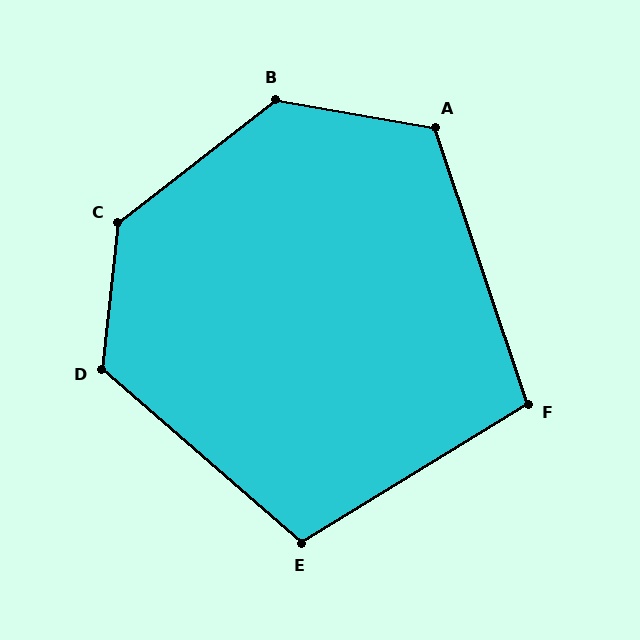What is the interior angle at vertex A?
Approximately 118 degrees (obtuse).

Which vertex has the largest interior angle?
C, at approximately 134 degrees.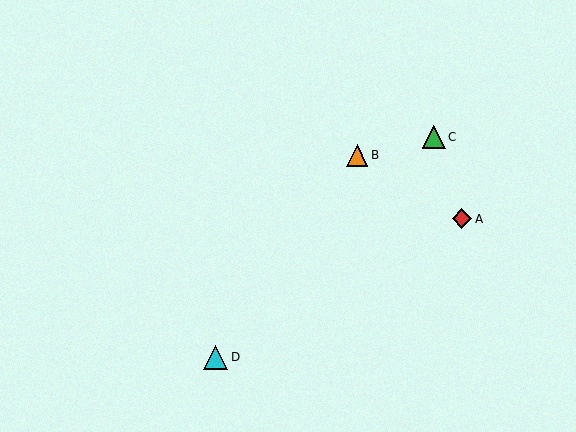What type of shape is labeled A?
Shape A is a red diamond.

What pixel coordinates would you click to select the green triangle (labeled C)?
Click at (434, 137) to select the green triangle C.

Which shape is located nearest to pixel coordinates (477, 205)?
The red diamond (labeled A) at (462, 219) is nearest to that location.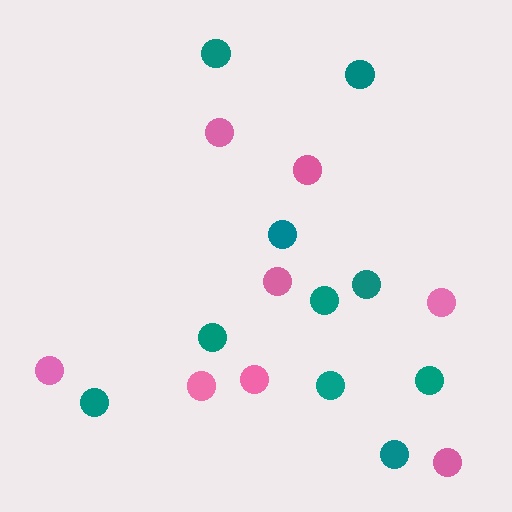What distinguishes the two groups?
There are 2 groups: one group of pink circles (8) and one group of teal circles (10).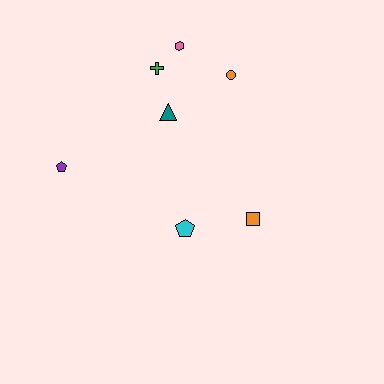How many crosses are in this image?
There is 1 cross.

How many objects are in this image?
There are 7 objects.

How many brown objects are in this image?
There are no brown objects.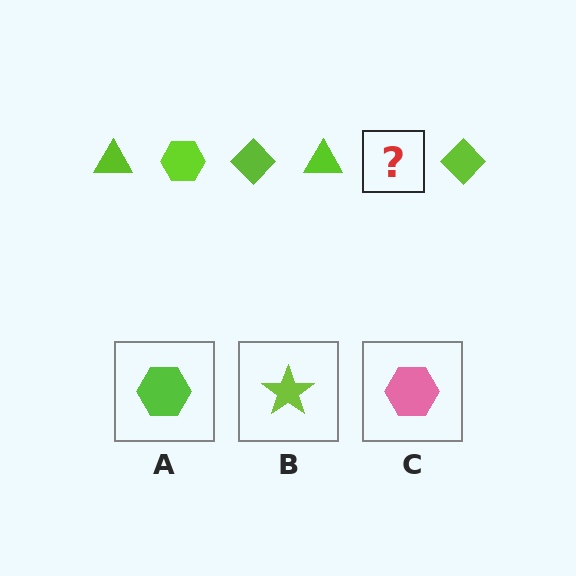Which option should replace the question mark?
Option A.